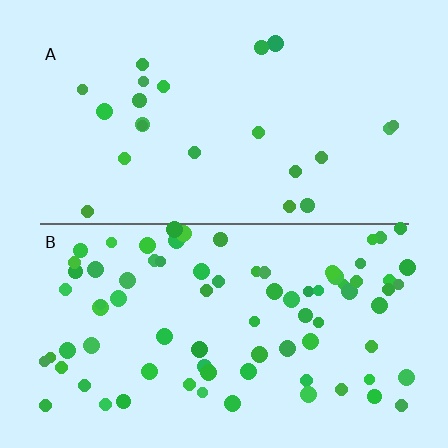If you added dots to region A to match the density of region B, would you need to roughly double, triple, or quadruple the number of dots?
Approximately quadruple.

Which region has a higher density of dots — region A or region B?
B (the bottom).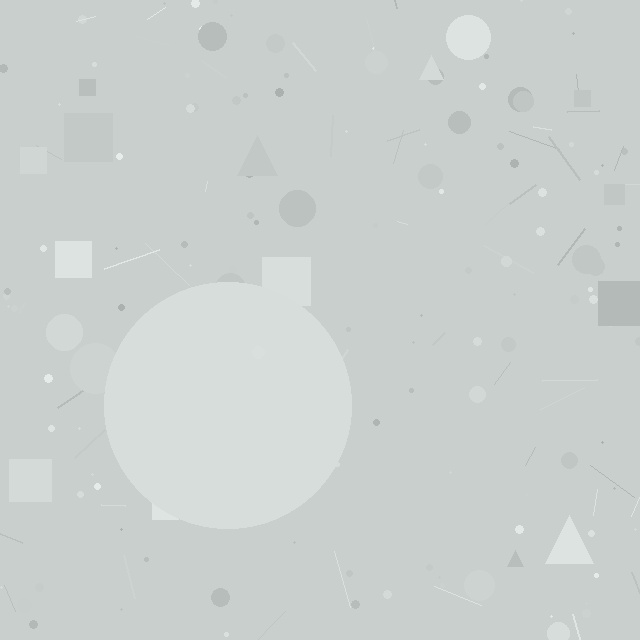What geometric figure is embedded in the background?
A circle is embedded in the background.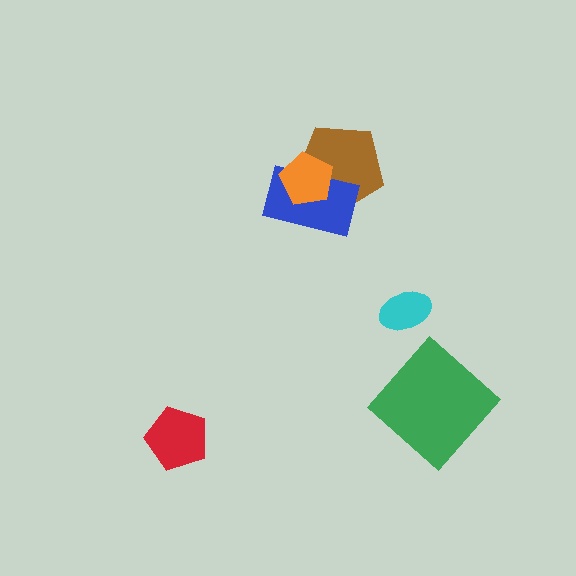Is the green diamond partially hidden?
No, no other shape covers it.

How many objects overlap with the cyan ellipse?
0 objects overlap with the cyan ellipse.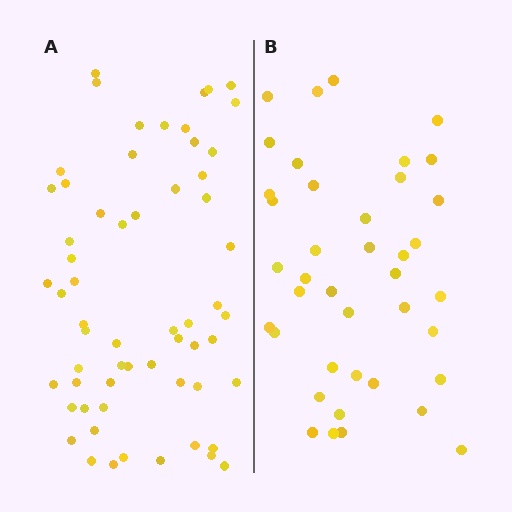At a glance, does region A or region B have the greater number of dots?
Region A (the left region) has more dots.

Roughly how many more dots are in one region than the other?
Region A has approximately 20 more dots than region B.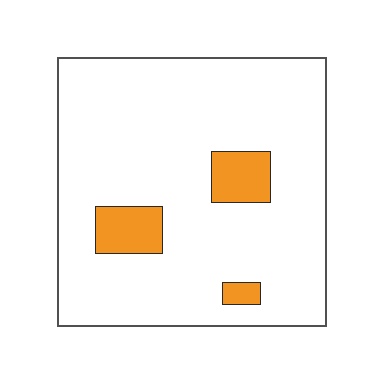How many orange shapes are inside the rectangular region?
3.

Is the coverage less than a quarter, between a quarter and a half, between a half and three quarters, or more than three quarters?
Less than a quarter.